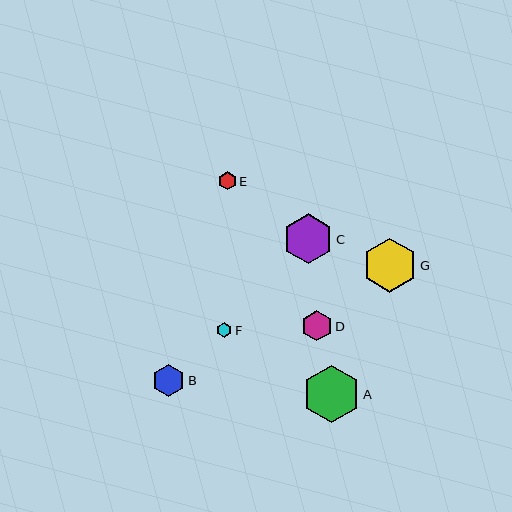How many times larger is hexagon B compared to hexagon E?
Hexagon B is approximately 1.8 times the size of hexagon E.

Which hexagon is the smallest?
Hexagon F is the smallest with a size of approximately 15 pixels.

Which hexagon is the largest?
Hexagon A is the largest with a size of approximately 57 pixels.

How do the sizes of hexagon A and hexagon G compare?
Hexagon A and hexagon G are approximately the same size.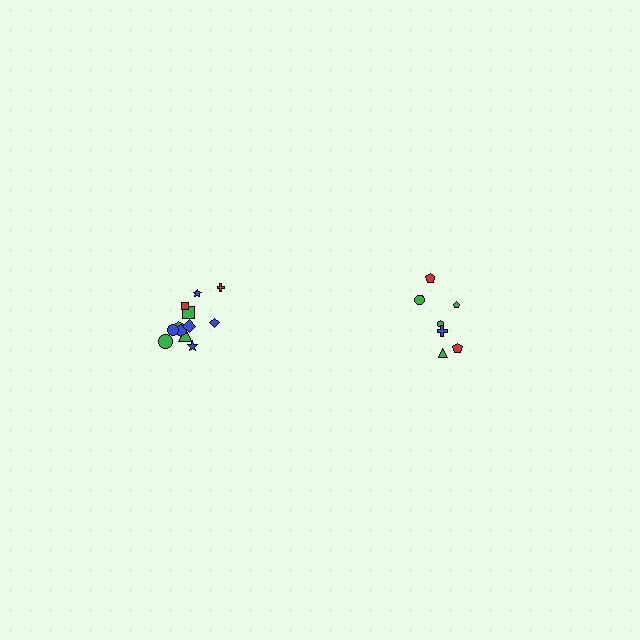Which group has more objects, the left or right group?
The left group.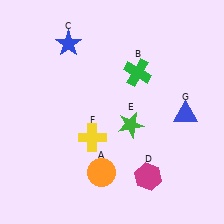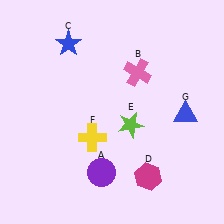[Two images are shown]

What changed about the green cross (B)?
In Image 1, B is green. In Image 2, it changed to pink.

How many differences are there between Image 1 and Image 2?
There are 3 differences between the two images.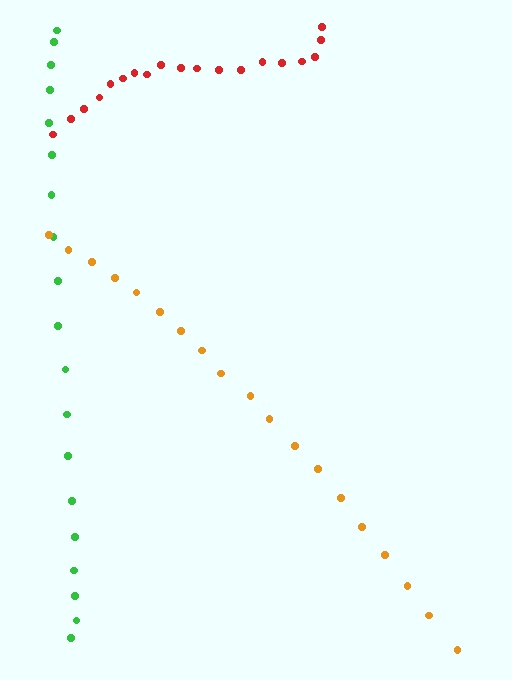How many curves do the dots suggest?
There are 3 distinct paths.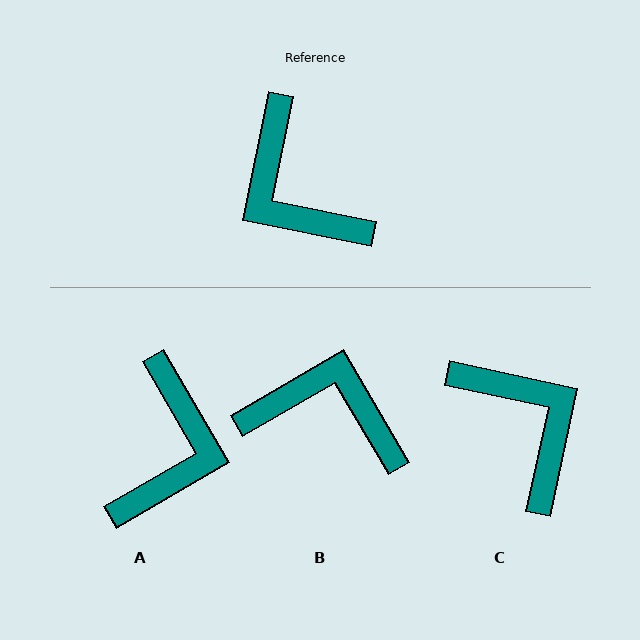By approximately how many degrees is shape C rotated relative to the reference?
Approximately 179 degrees counter-clockwise.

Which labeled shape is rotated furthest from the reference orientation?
C, about 179 degrees away.